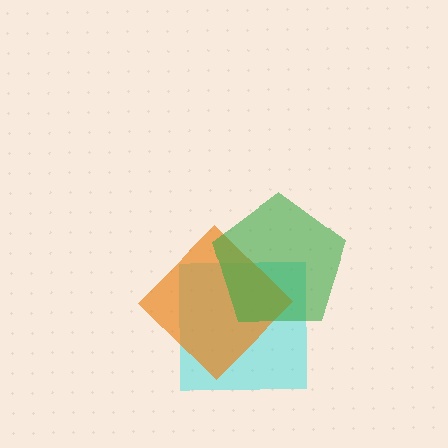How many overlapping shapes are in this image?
There are 3 overlapping shapes in the image.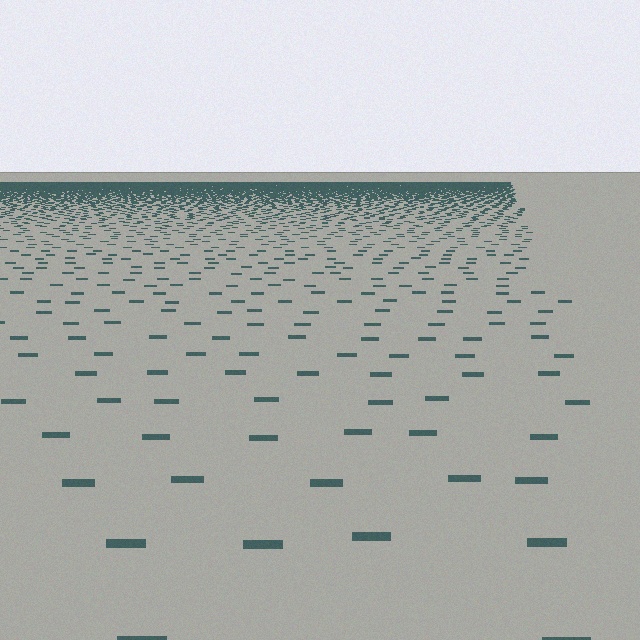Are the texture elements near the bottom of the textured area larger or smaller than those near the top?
Larger. Near the bottom, elements are closer to the viewer and appear at a bigger on-screen size.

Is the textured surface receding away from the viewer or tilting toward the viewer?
The surface is receding away from the viewer. Texture elements get smaller and denser toward the top.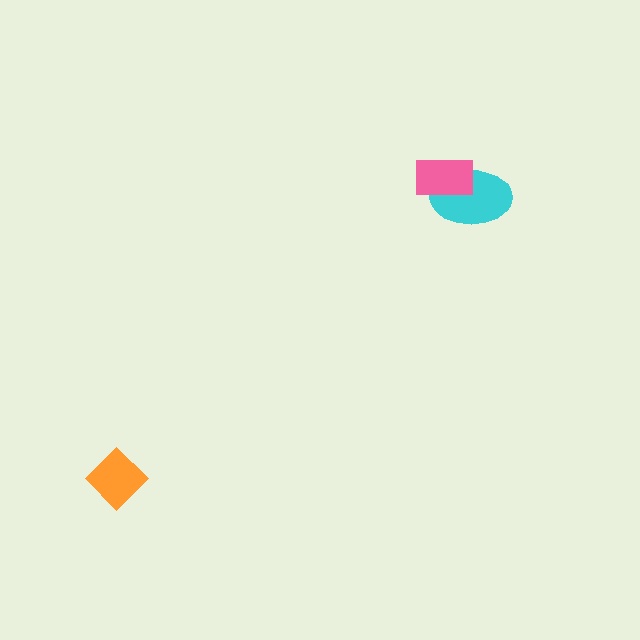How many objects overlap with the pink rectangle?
1 object overlaps with the pink rectangle.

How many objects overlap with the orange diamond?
0 objects overlap with the orange diamond.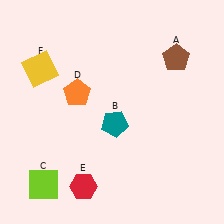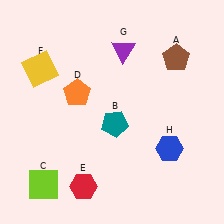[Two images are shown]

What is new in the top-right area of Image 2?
A purple triangle (G) was added in the top-right area of Image 2.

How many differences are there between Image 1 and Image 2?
There are 2 differences between the two images.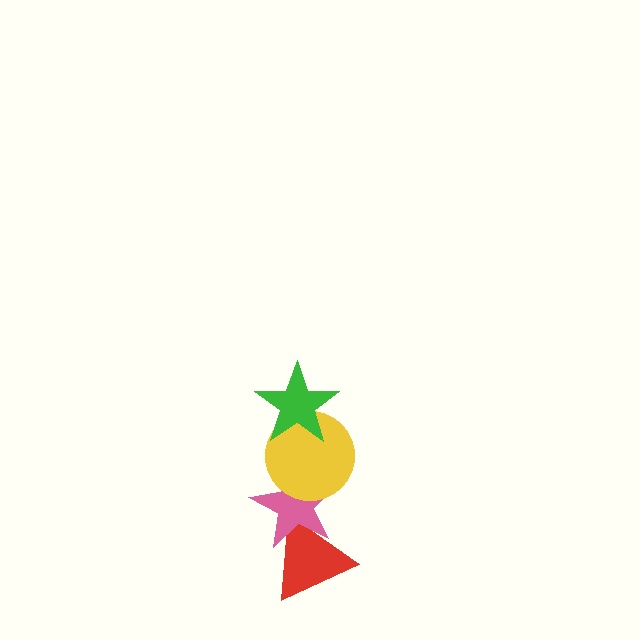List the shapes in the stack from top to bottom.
From top to bottom: the green star, the yellow circle, the pink star, the red triangle.